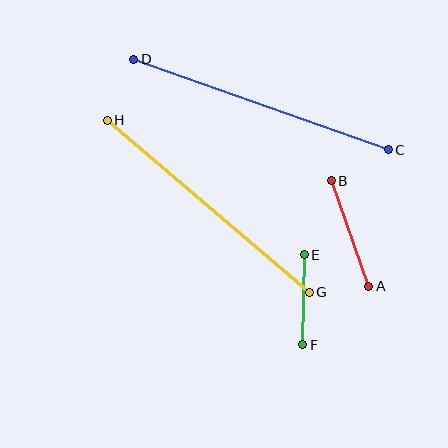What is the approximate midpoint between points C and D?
The midpoint is at approximately (261, 104) pixels.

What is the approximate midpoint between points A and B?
The midpoint is at approximately (350, 234) pixels.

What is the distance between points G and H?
The distance is approximately 265 pixels.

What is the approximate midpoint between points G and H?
The midpoint is at approximately (208, 206) pixels.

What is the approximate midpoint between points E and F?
The midpoint is at approximately (303, 300) pixels.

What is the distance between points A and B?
The distance is approximately 112 pixels.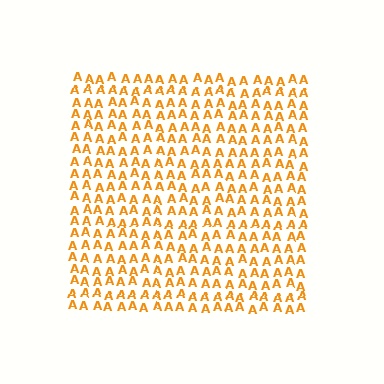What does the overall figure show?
The overall figure shows a square.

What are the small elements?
The small elements are letter A's.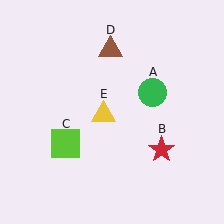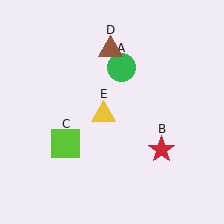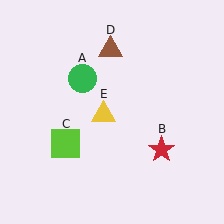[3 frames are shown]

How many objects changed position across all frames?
1 object changed position: green circle (object A).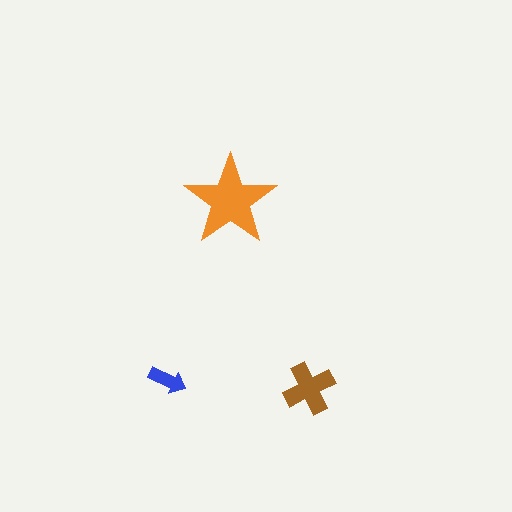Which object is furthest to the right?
The brown cross is rightmost.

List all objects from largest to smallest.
The orange star, the brown cross, the blue arrow.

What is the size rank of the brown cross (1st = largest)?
2nd.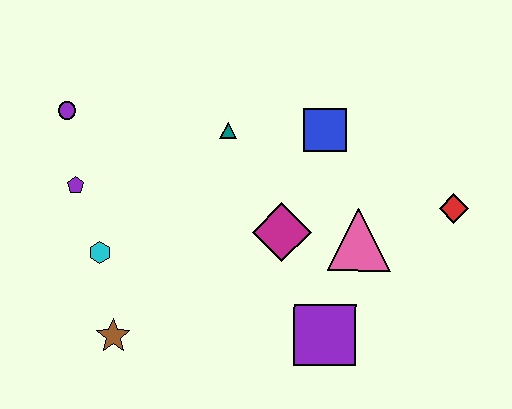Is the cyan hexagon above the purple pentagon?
No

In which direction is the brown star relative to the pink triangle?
The brown star is to the left of the pink triangle.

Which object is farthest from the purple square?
The purple circle is farthest from the purple square.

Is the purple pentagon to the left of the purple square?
Yes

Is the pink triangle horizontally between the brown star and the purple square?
No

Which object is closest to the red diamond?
The pink triangle is closest to the red diamond.